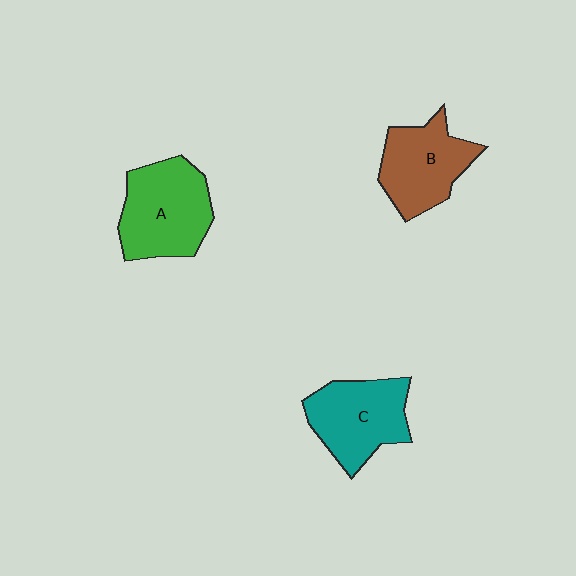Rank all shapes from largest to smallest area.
From largest to smallest: A (green), C (teal), B (brown).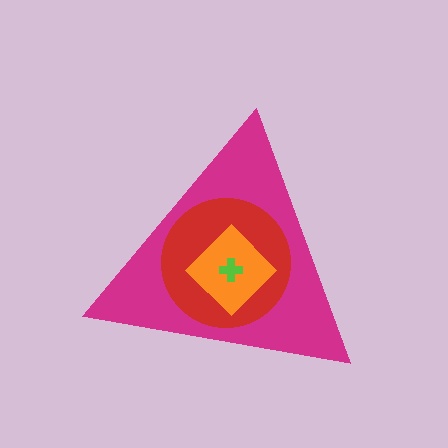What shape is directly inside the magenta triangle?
The red circle.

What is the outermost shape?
The magenta triangle.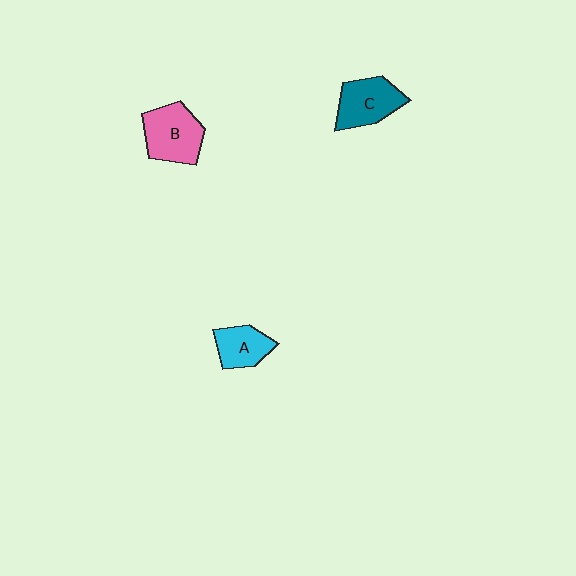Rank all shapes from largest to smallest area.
From largest to smallest: B (pink), C (teal), A (cyan).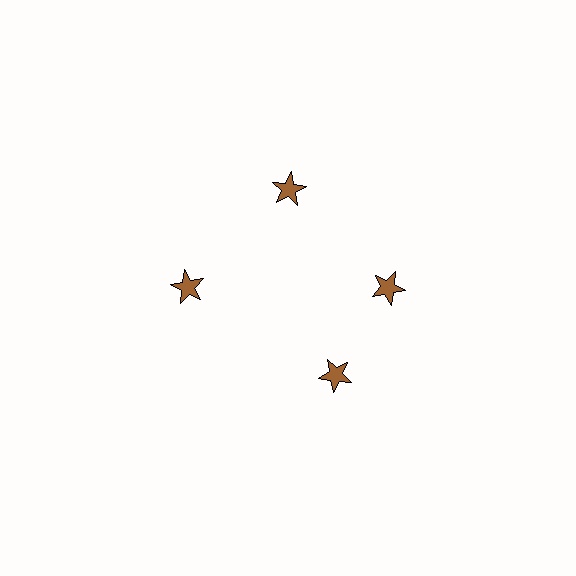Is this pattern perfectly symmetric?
No. The 4 brown stars are arranged in a ring, but one element near the 6 o'clock position is rotated out of alignment along the ring, breaking the 4-fold rotational symmetry.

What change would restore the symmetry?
The symmetry would be restored by rotating it back into even spacing with its neighbors so that all 4 stars sit at equal angles and equal distance from the center.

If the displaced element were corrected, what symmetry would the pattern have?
It would have 4-fold rotational symmetry — the pattern would map onto itself every 90 degrees.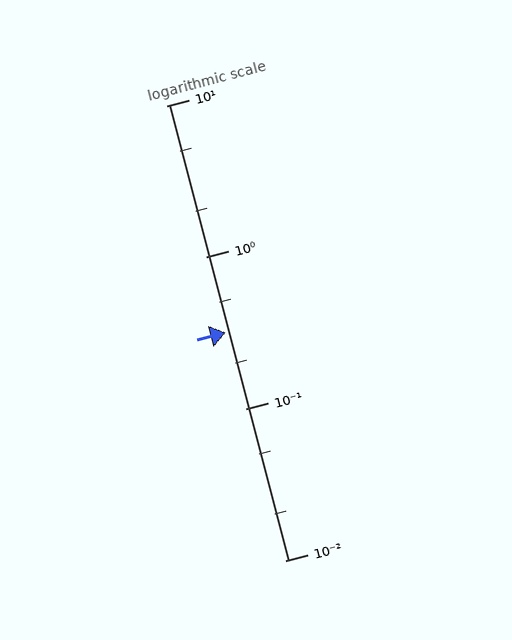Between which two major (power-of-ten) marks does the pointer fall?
The pointer is between 0.1 and 1.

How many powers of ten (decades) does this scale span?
The scale spans 3 decades, from 0.01 to 10.